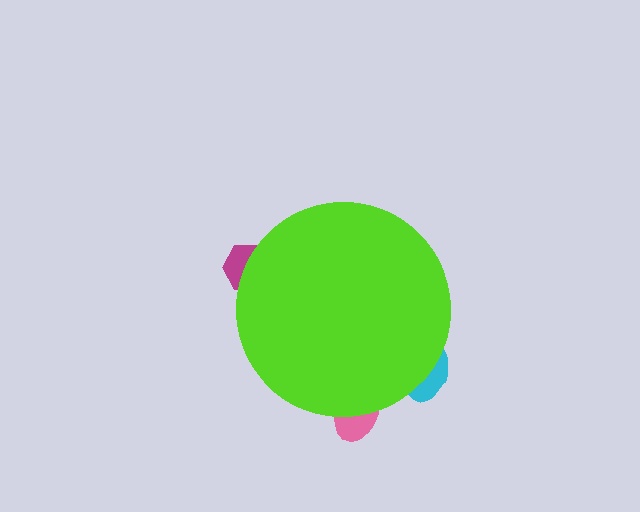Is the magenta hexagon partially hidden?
Yes, the magenta hexagon is partially hidden behind the lime circle.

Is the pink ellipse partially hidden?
Yes, the pink ellipse is partially hidden behind the lime circle.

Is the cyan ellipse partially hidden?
Yes, the cyan ellipse is partially hidden behind the lime circle.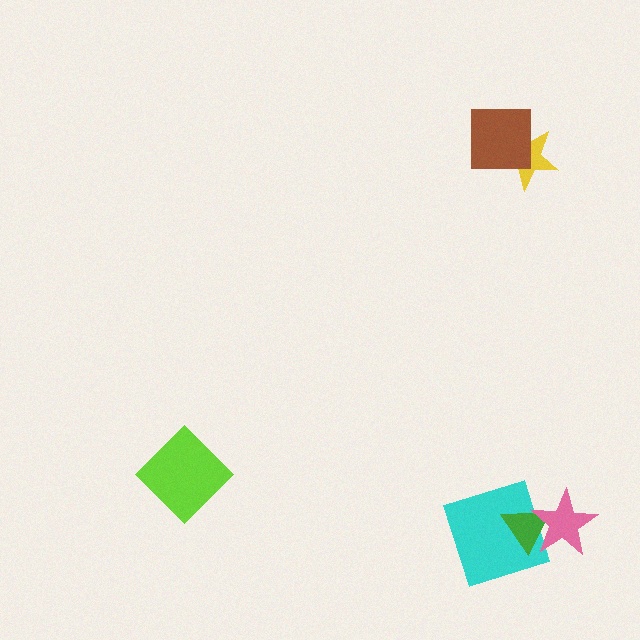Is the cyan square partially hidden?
Yes, it is partially covered by another shape.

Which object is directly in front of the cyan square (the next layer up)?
The green triangle is directly in front of the cyan square.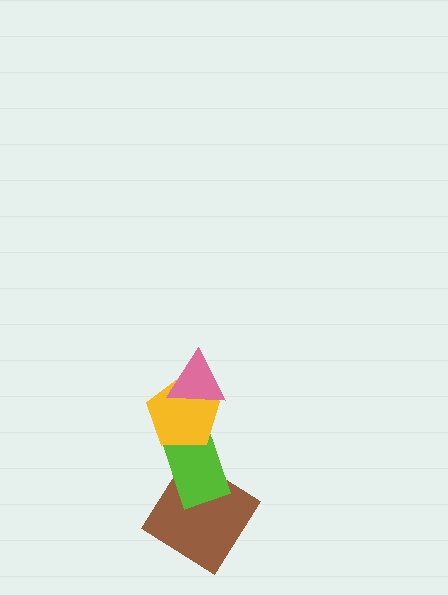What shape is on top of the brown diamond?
The lime rectangle is on top of the brown diamond.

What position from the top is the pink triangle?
The pink triangle is 1st from the top.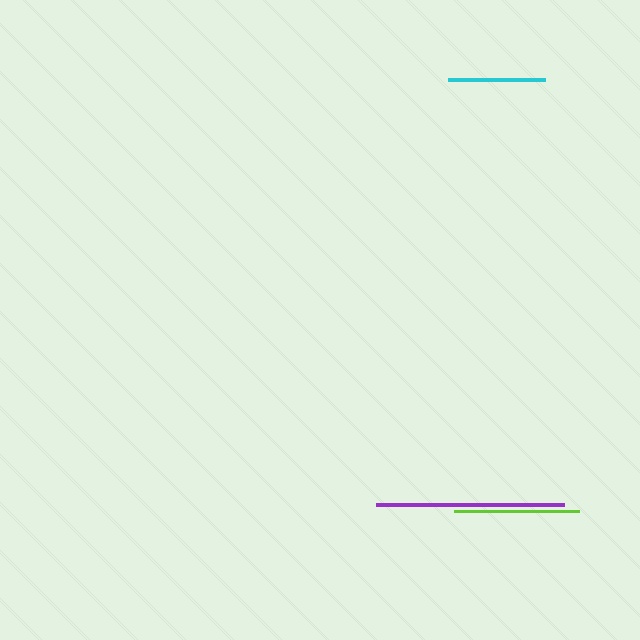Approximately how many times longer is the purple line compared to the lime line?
The purple line is approximately 1.5 times the length of the lime line.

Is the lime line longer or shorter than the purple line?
The purple line is longer than the lime line.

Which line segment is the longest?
The purple line is the longest at approximately 187 pixels.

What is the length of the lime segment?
The lime segment is approximately 125 pixels long.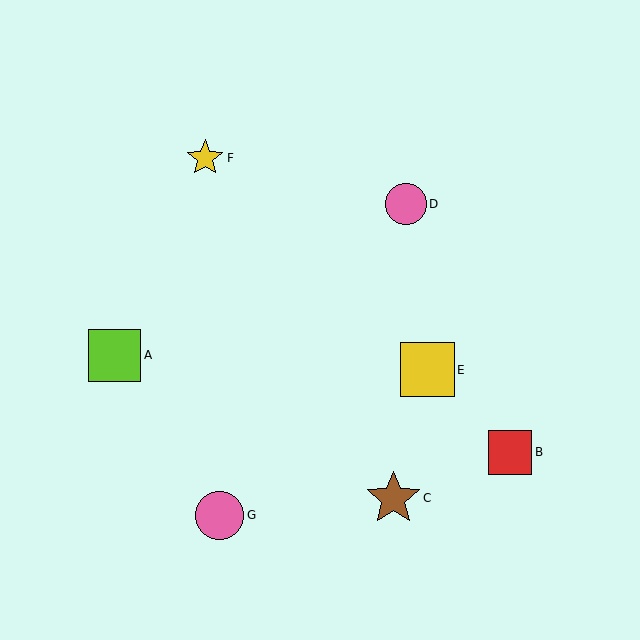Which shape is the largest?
The yellow square (labeled E) is the largest.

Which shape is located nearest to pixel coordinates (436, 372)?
The yellow square (labeled E) at (427, 370) is nearest to that location.